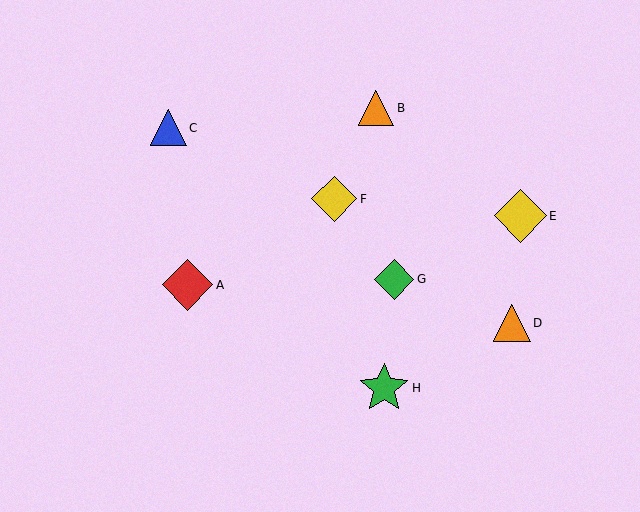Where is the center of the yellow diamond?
The center of the yellow diamond is at (520, 216).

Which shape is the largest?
The yellow diamond (labeled E) is the largest.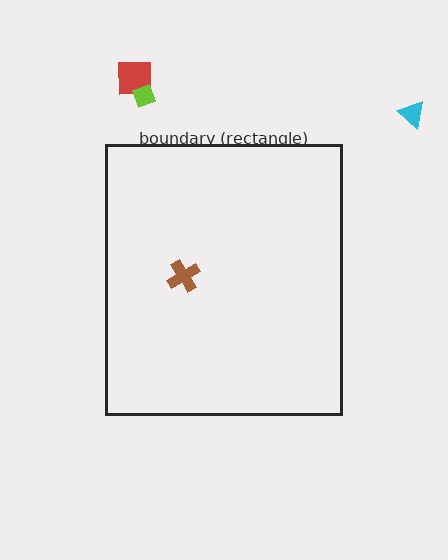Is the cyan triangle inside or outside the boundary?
Outside.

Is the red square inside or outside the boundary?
Outside.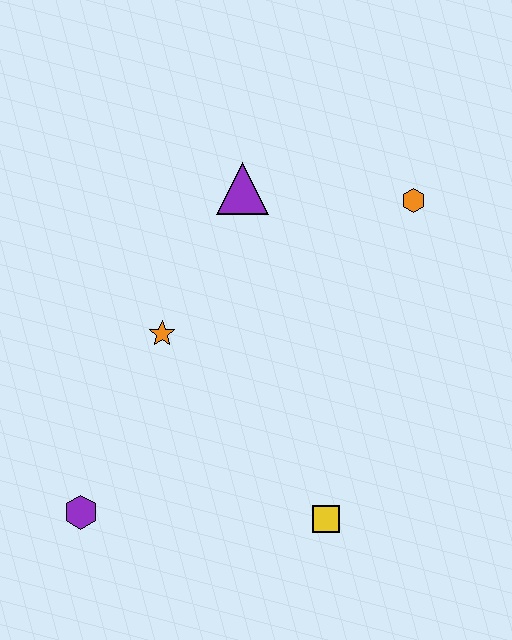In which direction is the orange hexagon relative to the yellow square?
The orange hexagon is above the yellow square.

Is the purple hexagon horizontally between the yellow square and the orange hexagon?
No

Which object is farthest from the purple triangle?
The purple hexagon is farthest from the purple triangle.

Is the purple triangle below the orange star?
No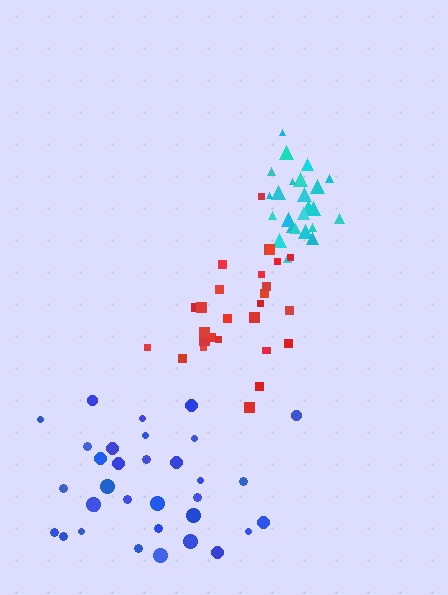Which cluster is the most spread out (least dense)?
Blue.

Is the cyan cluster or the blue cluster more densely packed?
Cyan.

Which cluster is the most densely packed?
Cyan.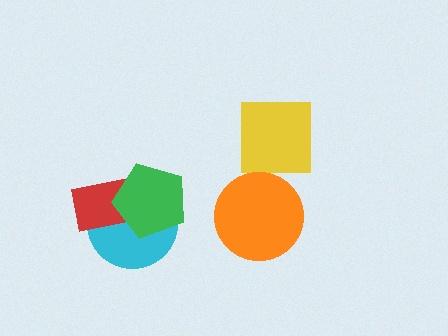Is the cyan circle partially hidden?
Yes, it is partially covered by another shape.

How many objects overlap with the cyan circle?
2 objects overlap with the cyan circle.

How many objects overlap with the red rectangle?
2 objects overlap with the red rectangle.